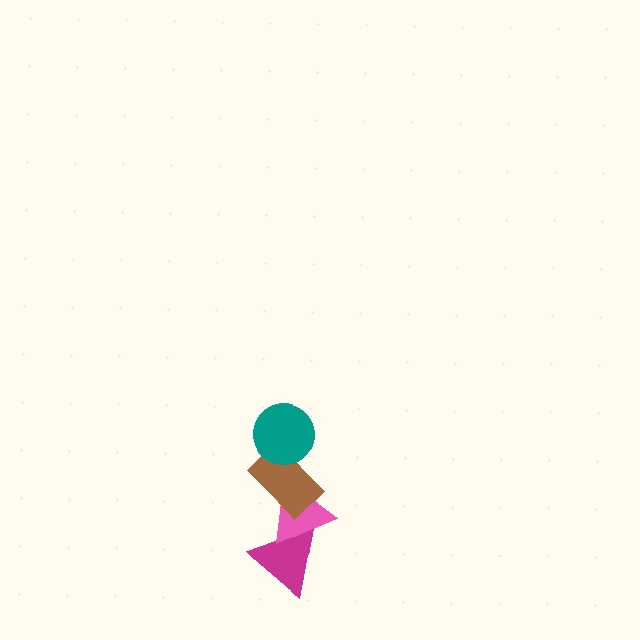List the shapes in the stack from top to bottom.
From top to bottom: the teal circle, the brown rectangle, the pink triangle, the magenta triangle.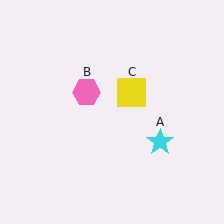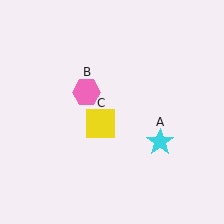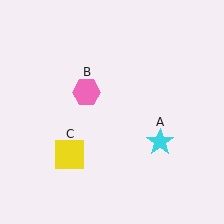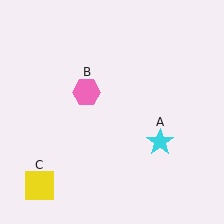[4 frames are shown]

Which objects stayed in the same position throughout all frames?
Cyan star (object A) and pink hexagon (object B) remained stationary.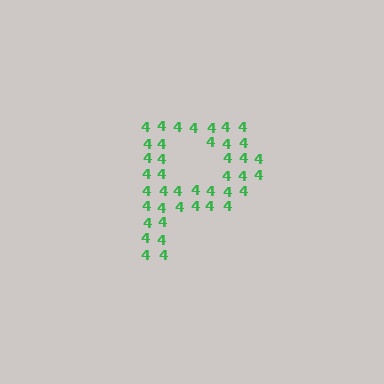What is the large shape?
The large shape is the letter P.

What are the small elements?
The small elements are digit 4's.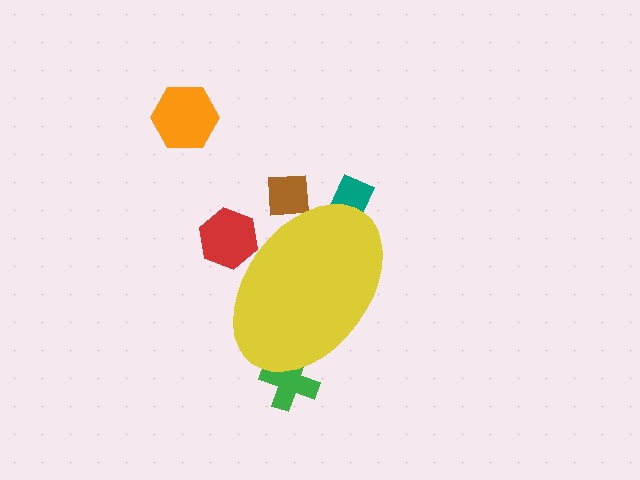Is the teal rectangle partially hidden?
Yes, the teal rectangle is partially hidden behind the yellow ellipse.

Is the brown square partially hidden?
Yes, the brown square is partially hidden behind the yellow ellipse.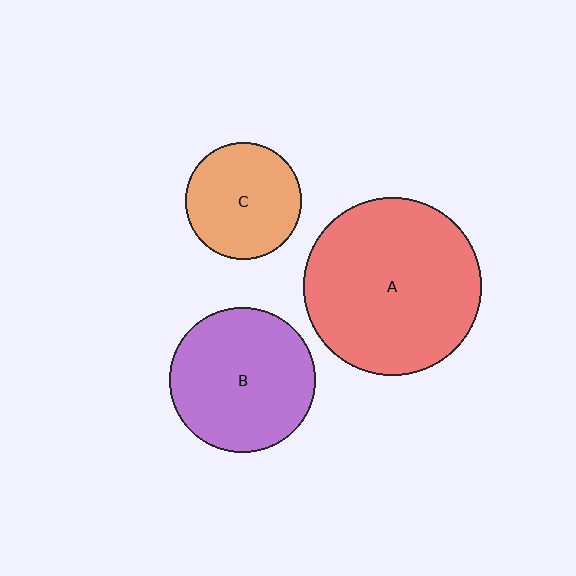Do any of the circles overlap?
No, none of the circles overlap.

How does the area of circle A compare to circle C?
Approximately 2.3 times.